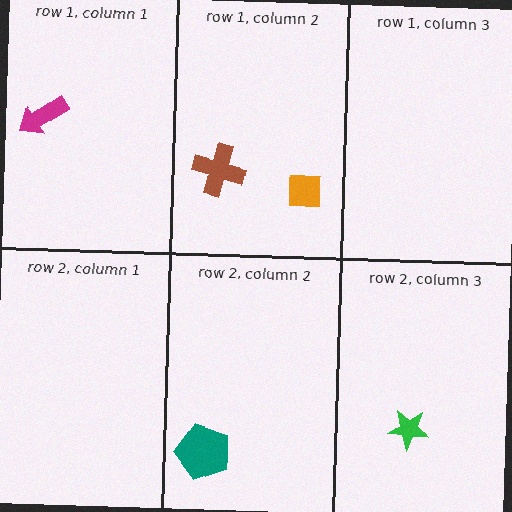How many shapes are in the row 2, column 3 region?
1.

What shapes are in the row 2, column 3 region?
The green star.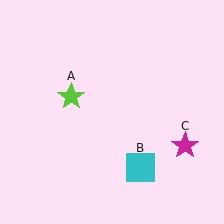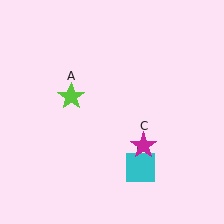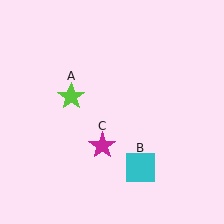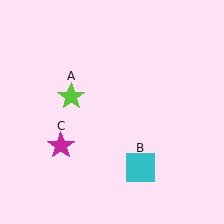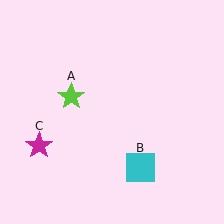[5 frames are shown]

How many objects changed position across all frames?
1 object changed position: magenta star (object C).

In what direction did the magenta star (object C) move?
The magenta star (object C) moved left.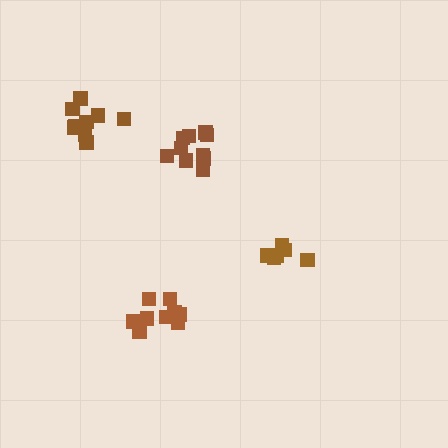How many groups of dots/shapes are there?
There are 4 groups.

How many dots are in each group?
Group 1: 7 dots, Group 2: 10 dots, Group 3: 9 dots, Group 4: 9 dots (35 total).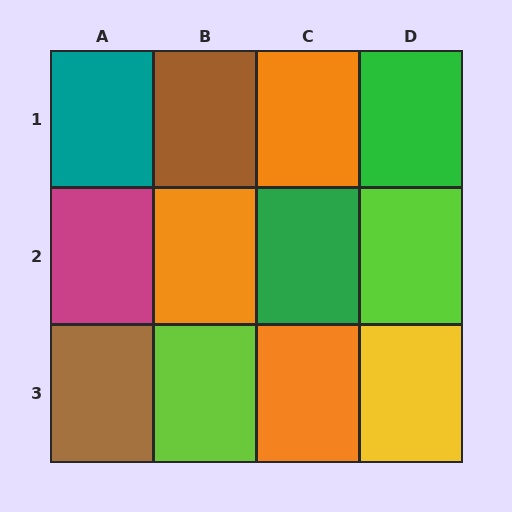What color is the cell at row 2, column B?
Orange.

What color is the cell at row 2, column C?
Green.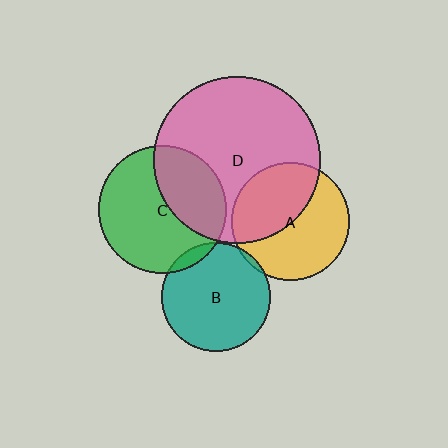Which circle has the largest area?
Circle D (pink).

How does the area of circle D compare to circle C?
Approximately 1.7 times.